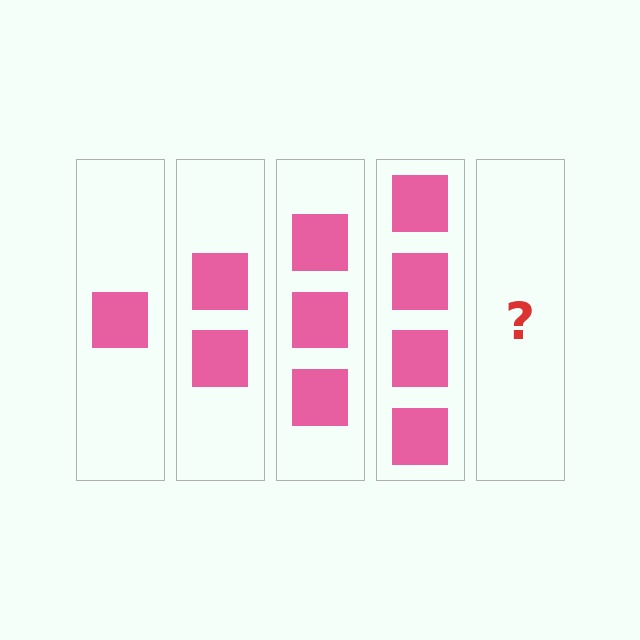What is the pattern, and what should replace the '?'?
The pattern is that each step adds one more square. The '?' should be 5 squares.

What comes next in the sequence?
The next element should be 5 squares.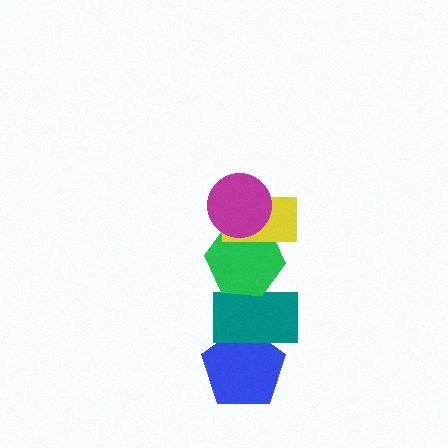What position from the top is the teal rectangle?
The teal rectangle is 4th from the top.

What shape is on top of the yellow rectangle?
The magenta circle is on top of the yellow rectangle.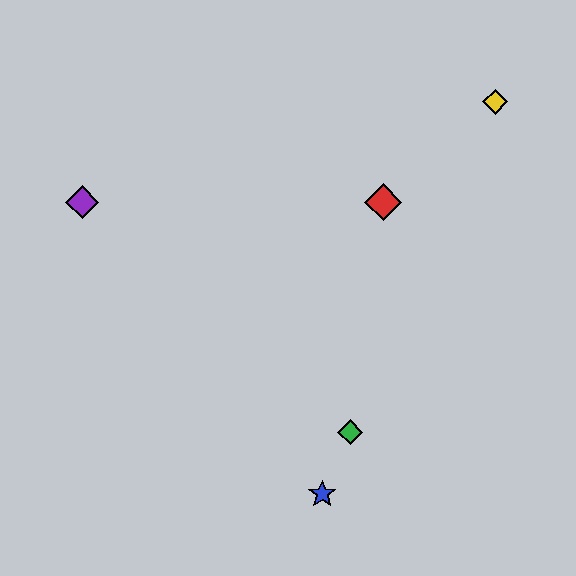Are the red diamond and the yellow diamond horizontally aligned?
No, the red diamond is at y≈202 and the yellow diamond is at y≈102.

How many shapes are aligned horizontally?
2 shapes (the red diamond, the purple diamond) are aligned horizontally.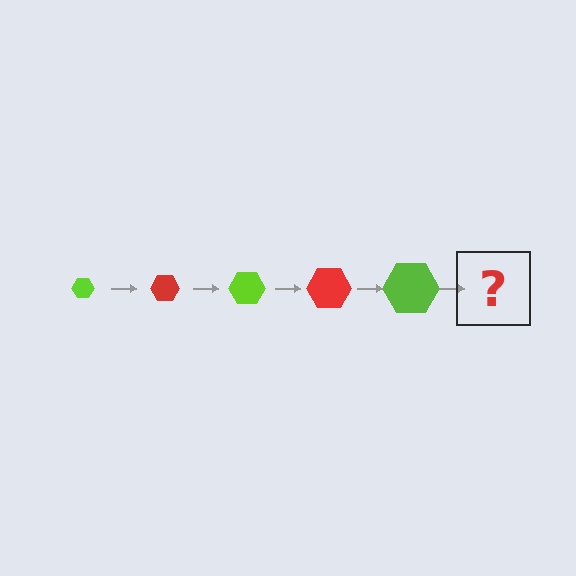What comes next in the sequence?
The next element should be a red hexagon, larger than the previous one.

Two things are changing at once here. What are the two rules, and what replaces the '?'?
The two rules are that the hexagon grows larger each step and the color cycles through lime and red. The '?' should be a red hexagon, larger than the previous one.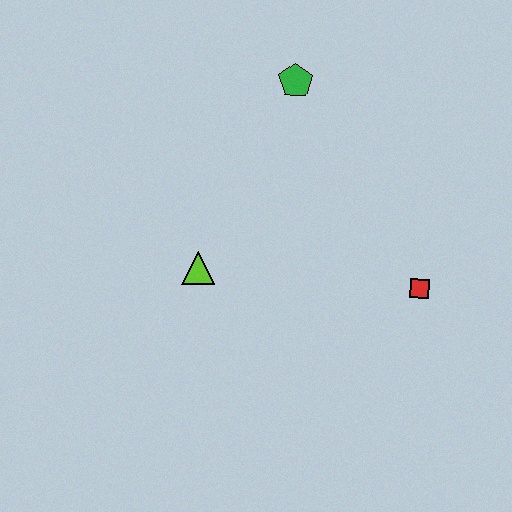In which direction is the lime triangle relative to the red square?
The lime triangle is to the left of the red square.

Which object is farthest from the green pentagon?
The red square is farthest from the green pentagon.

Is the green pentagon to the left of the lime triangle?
No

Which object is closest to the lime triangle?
The green pentagon is closest to the lime triangle.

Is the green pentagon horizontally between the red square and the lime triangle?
Yes